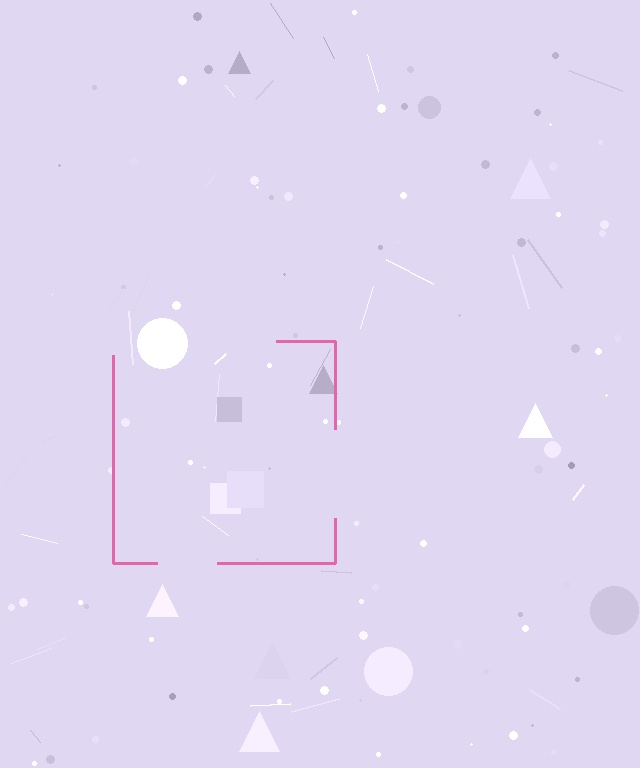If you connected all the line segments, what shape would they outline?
They would outline a square.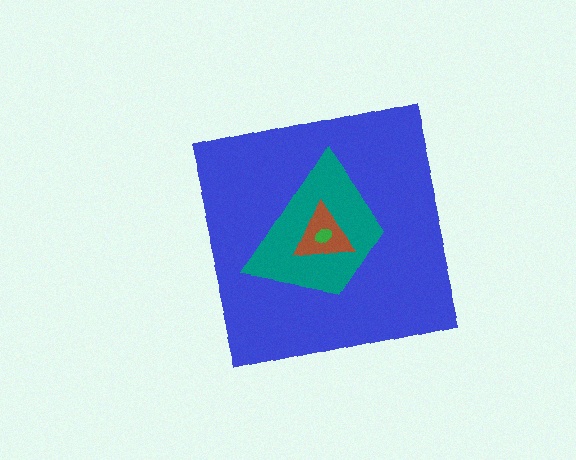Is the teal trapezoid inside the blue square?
Yes.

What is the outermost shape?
The blue square.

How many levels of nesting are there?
4.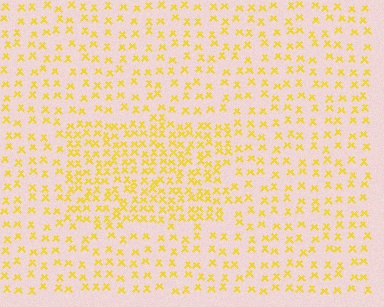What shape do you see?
I see a rectangle.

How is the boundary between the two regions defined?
The boundary is defined by a change in element density (approximately 1.9x ratio). All elements are the same color, size, and shape.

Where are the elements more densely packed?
The elements are more densely packed inside the rectangle boundary.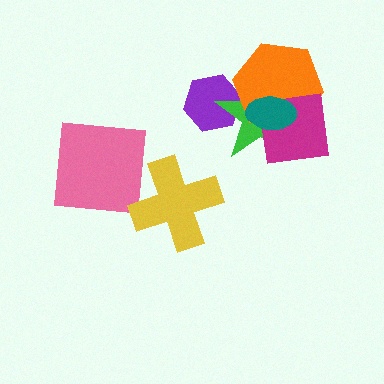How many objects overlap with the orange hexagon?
4 objects overlap with the orange hexagon.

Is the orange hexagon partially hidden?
Yes, it is partially covered by another shape.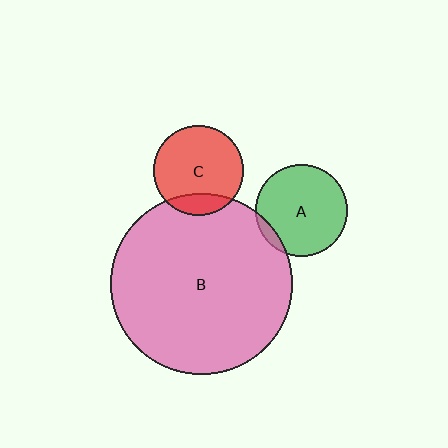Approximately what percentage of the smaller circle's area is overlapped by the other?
Approximately 5%.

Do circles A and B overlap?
Yes.